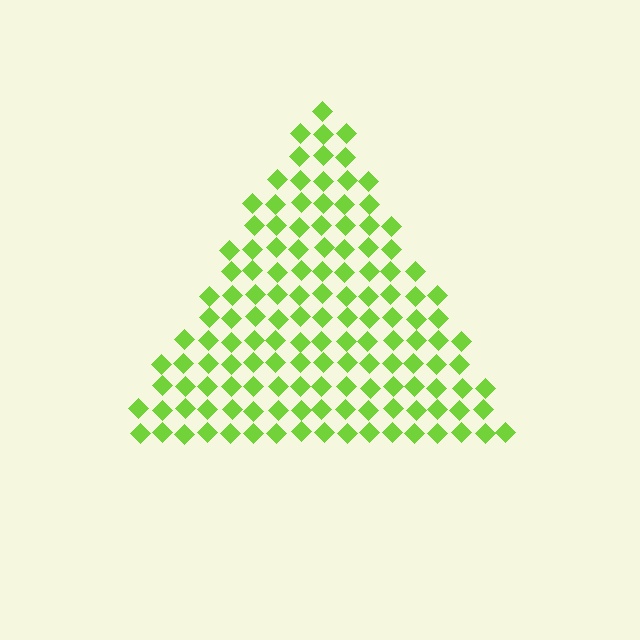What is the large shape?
The large shape is a triangle.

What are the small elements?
The small elements are diamonds.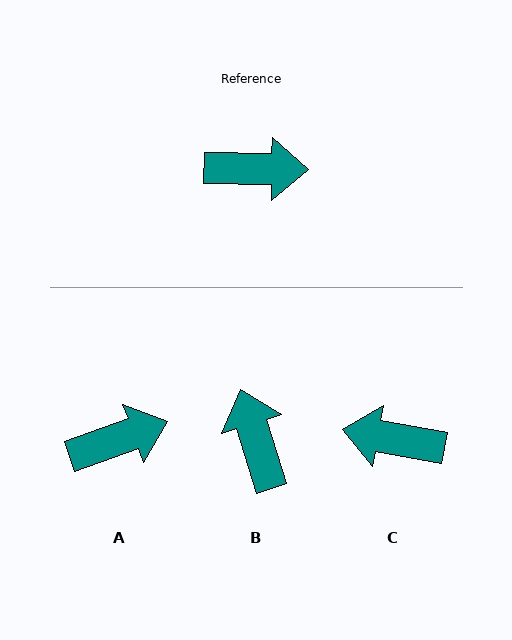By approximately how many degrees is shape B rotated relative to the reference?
Approximately 109 degrees counter-clockwise.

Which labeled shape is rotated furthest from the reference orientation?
C, about 171 degrees away.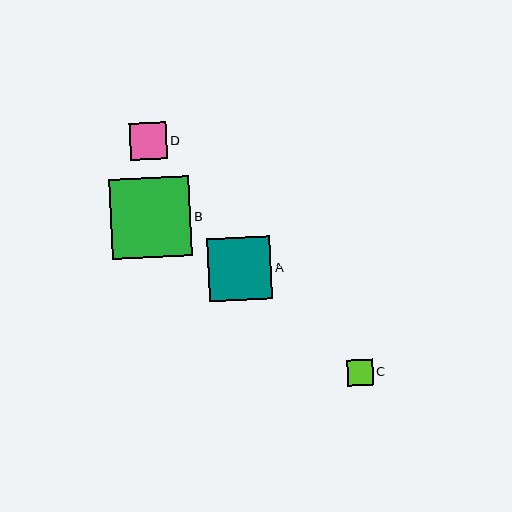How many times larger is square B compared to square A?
Square B is approximately 1.3 times the size of square A.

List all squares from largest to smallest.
From largest to smallest: B, A, D, C.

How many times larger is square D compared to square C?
Square D is approximately 1.4 times the size of square C.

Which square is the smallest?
Square C is the smallest with a size of approximately 26 pixels.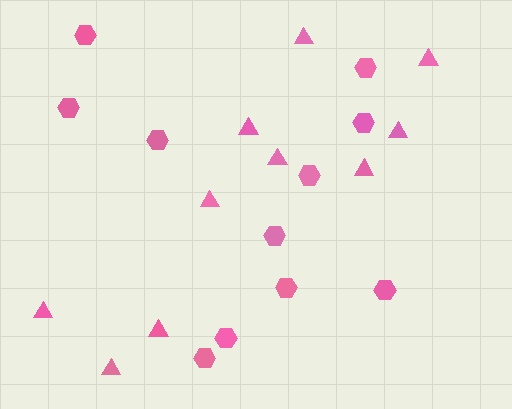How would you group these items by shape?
There are 2 groups: one group of triangles (10) and one group of hexagons (11).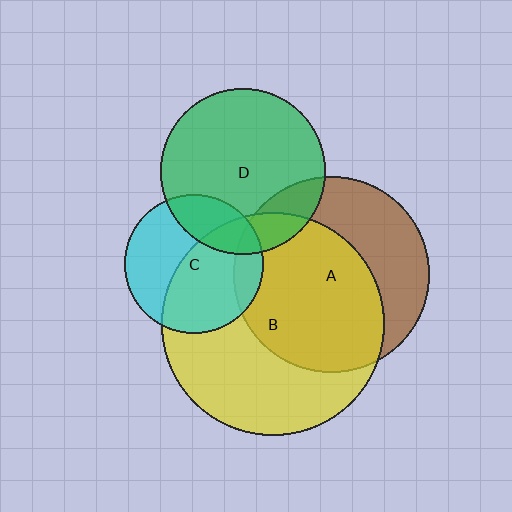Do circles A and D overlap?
Yes.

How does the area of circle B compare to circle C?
Approximately 2.6 times.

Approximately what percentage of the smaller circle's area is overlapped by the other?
Approximately 15%.